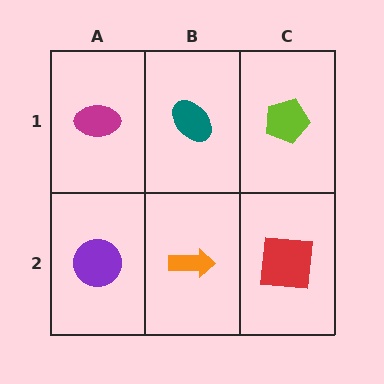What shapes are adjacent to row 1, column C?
A red square (row 2, column C), a teal ellipse (row 1, column B).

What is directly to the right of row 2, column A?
An orange arrow.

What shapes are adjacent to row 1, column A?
A purple circle (row 2, column A), a teal ellipse (row 1, column B).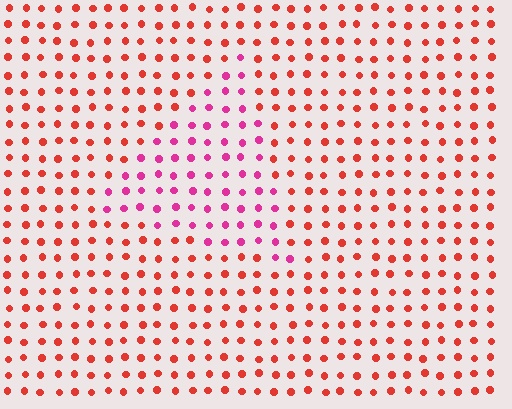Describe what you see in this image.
The image is filled with small red elements in a uniform arrangement. A triangle-shaped region is visible where the elements are tinted to a slightly different hue, forming a subtle color boundary.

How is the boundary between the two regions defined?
The boundary is defined purely by a slight shift in hue (about 40 degrees). Spacing, size, and orientation are identical on both sides.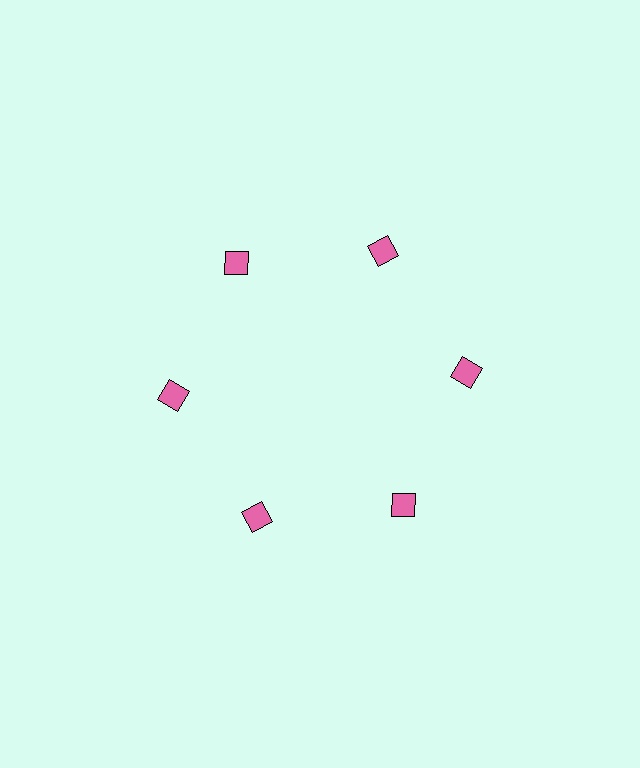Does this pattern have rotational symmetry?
Yes, this pattern has 6-fold rotational symmetry. It looks the same after rotating 60 degrees around the center.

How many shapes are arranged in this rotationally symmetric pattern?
There are 6 shapes, arranged in 6 groups of 1.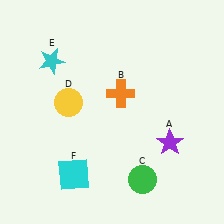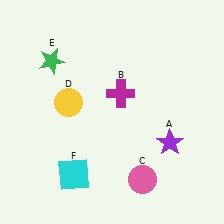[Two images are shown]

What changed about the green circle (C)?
In Image 1, C is green. In Image 2, it changed to pink.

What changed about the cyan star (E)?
In Image 1, E is cyan. In Image 2, it changed to green.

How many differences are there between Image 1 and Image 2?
There are 3 differences between the two images.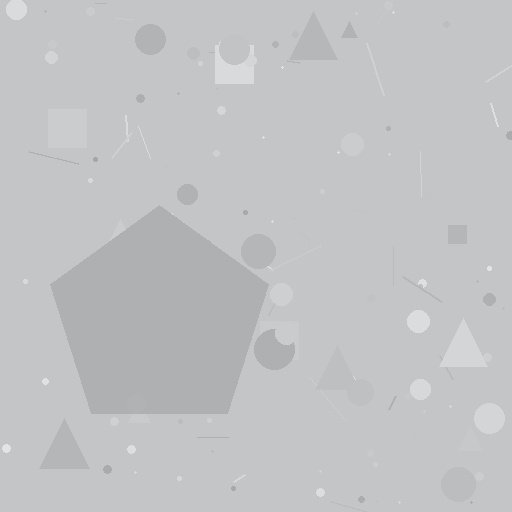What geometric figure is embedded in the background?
A pentagon is embedded in the background.